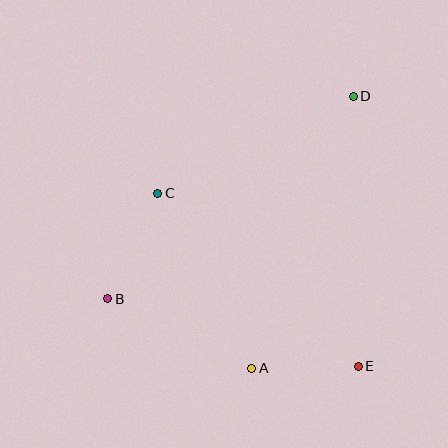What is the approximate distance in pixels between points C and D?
The distance between C and D is approximately 218 pixels.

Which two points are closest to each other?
Points A and E are closest to each other.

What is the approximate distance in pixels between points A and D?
The distance between A and D is approximately 290 pixels.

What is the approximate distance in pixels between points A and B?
The distance between A and B is approximately 160 pixels.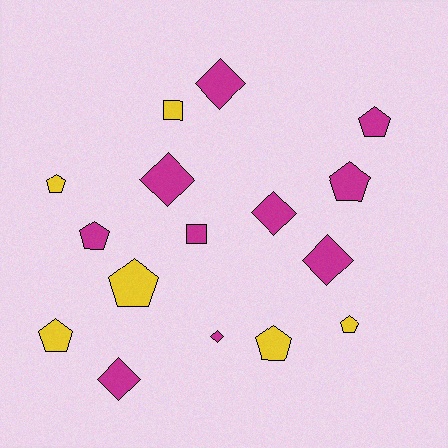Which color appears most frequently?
Magenta, with 10 objects.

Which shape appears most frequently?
Pentagon, with 8 objects.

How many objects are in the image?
There are 16 objects.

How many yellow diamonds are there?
There are no yellow diamonds.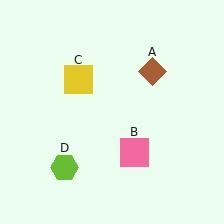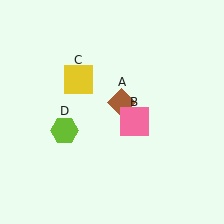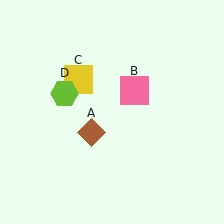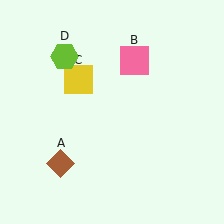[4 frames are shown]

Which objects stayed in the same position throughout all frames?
Yellow square (object C) remained stationary.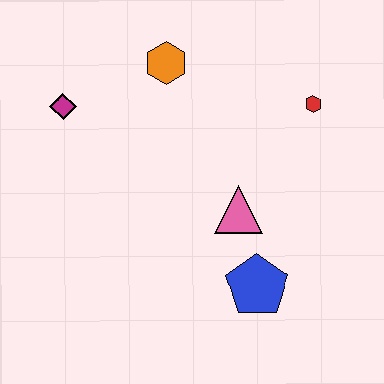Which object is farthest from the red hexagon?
The magenta diamond is farthest from the red hexagon.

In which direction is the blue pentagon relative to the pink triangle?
The blue pentagon is below the pink triangle.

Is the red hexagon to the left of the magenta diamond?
No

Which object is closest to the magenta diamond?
The orange hexagon is closest to the magenta diamond.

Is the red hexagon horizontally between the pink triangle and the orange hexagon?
No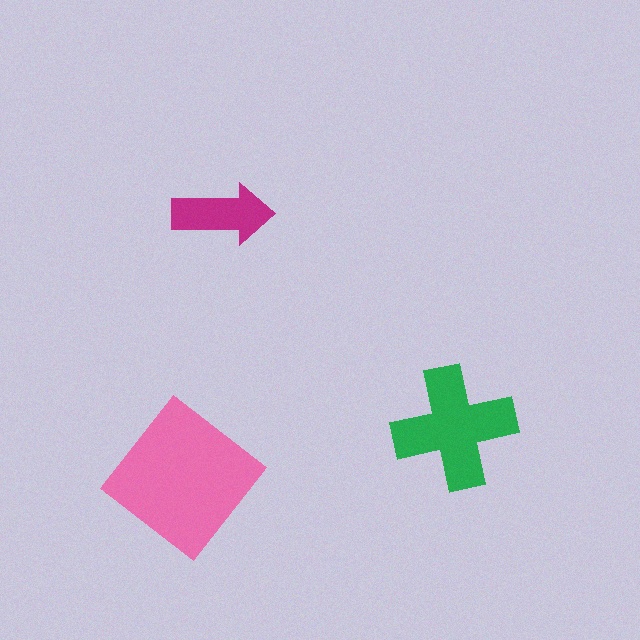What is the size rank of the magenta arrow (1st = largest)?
3rd.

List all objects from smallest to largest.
The magenta arrow, the green cross, the pink diamond.